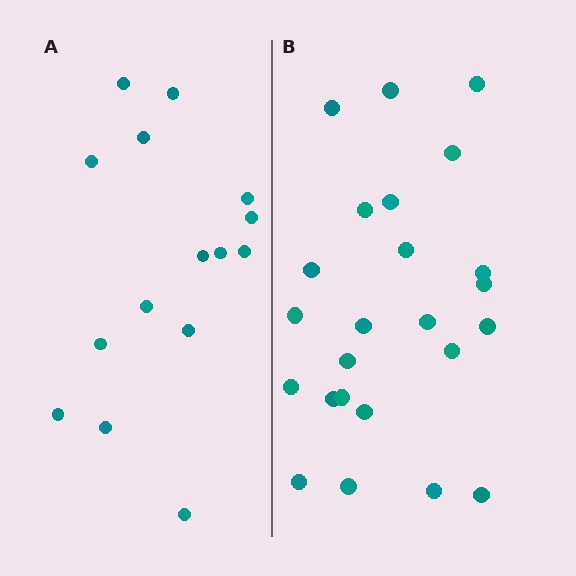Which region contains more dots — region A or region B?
Region B (the right region) has more dots.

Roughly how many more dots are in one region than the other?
Region B has roughly 8 or so more dots than region A.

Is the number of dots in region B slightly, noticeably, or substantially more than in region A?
Region B has substantially more. The ratio is roughly 1.6 to 1.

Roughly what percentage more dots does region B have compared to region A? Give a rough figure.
About 60% more.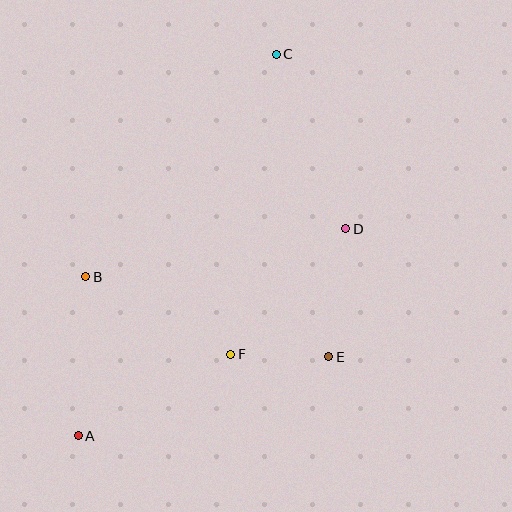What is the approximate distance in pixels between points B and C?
The distance between B and C is approximately 293 pixels.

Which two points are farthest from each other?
Points A and C are farthest from each other.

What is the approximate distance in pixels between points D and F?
The distance between D and F is approximately 170 pixels.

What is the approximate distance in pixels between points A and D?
The distance between A and D is approximately 338 pixels.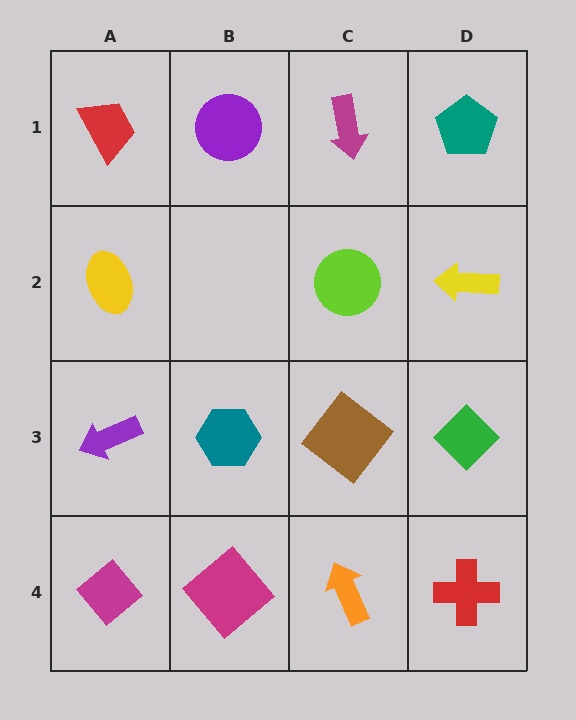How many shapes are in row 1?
4 shapes.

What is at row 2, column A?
A yellow ellipse.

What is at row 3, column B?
A teal hexagon.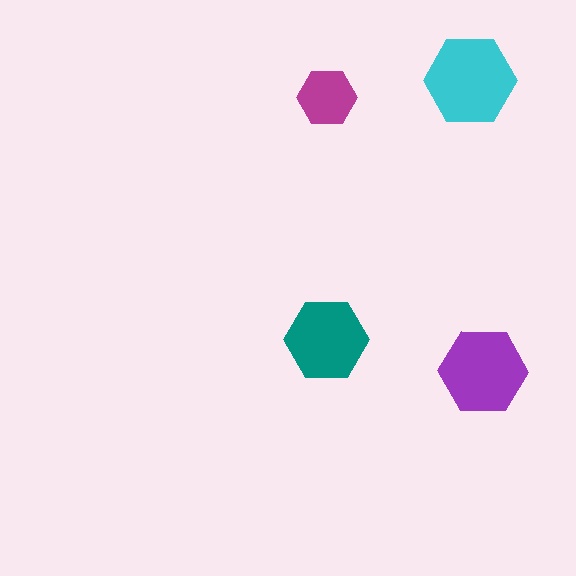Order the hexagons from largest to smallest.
the cyan one, the purple one, the teal one, the magenta one.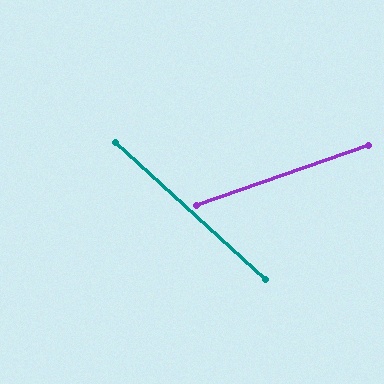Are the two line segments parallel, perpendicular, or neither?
Neither parallel nor perpendicular — they differ by about 62°.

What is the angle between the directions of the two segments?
Approximately 62 degrees.